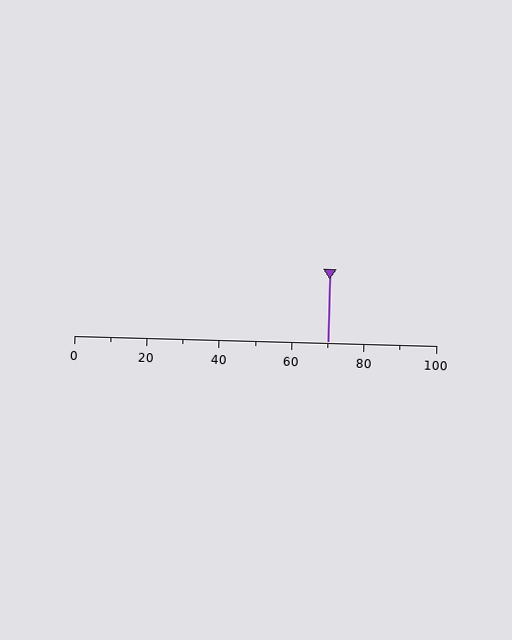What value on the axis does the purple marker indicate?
The marker indicates approximately 70.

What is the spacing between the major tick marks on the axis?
The major ticks are spaced 20 apart.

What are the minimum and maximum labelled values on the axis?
The axis runs from 0 to 100.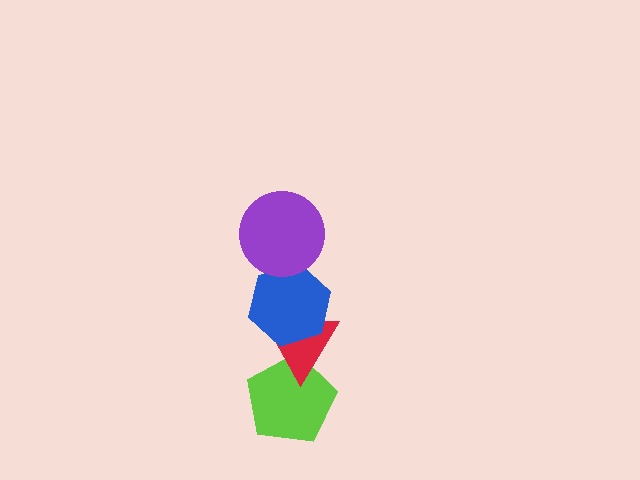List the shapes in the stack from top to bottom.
From top to bottom: the purple circle, the blue hexagon, the red triangle, the lime pentagon.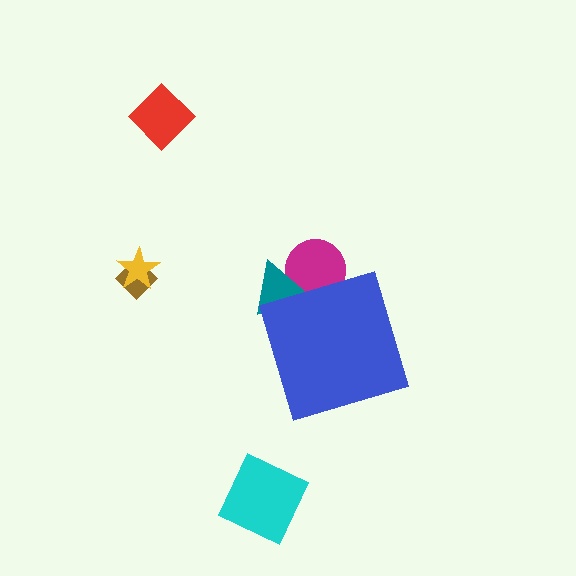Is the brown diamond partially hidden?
No, the brown diamond is fully visible.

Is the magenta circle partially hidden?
Yes, the magenta circle is partially hidden behind the blue diamond.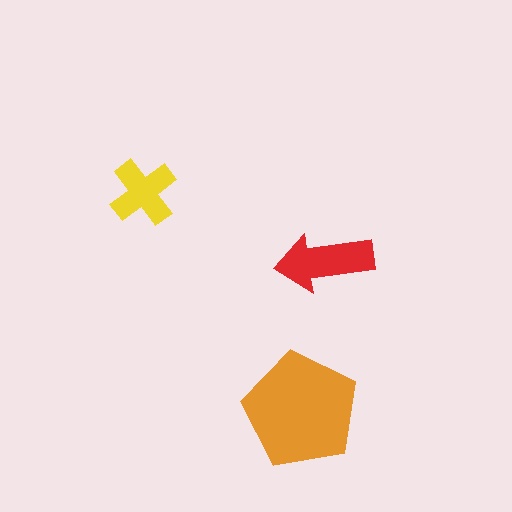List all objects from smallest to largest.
The yellow cross, the red arrow, the orange pentagon.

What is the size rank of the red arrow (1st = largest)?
2nd.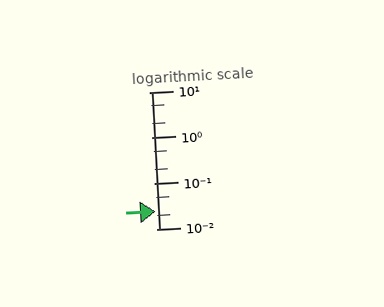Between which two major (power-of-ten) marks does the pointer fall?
The pointer is between 0.01 and 0.1.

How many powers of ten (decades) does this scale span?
The scale spans 3 decades, from 0.01 to 10.